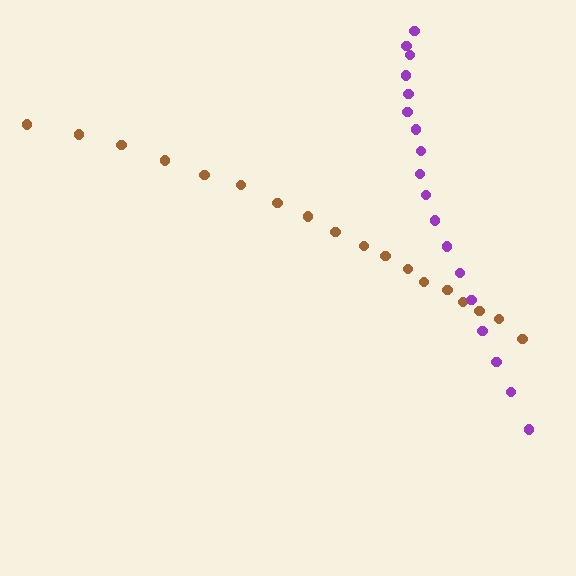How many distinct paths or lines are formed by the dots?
There are 2 distinct paths.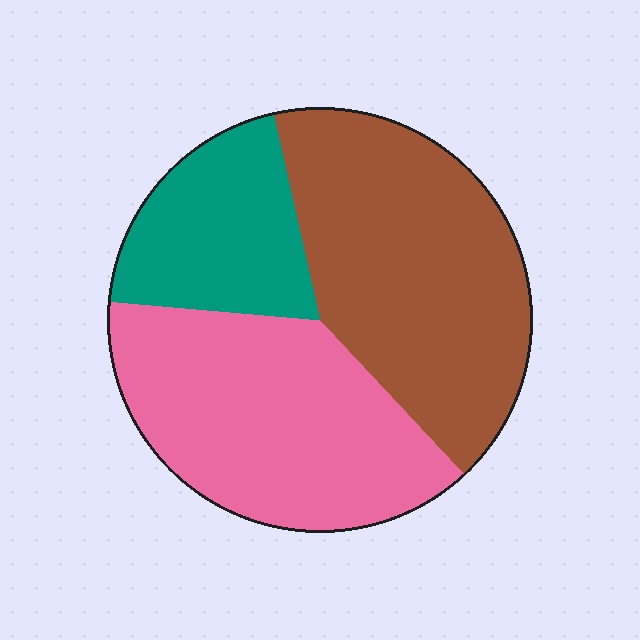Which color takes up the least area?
Teal, at roughly 20%.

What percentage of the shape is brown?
Brown covers around 40% of the shape.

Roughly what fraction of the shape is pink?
Pink covers around 40% of the shape.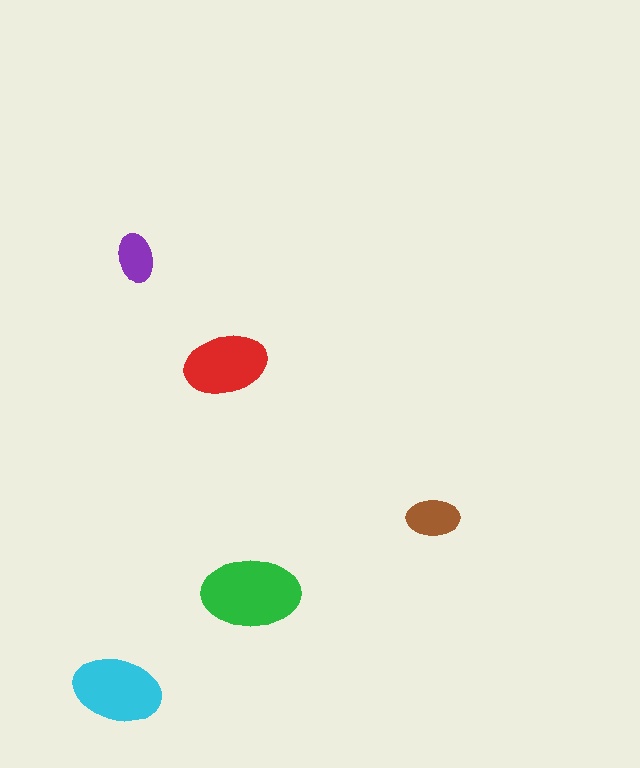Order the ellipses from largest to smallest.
the green one, the cyan one, the red one, the brown one, the purple one.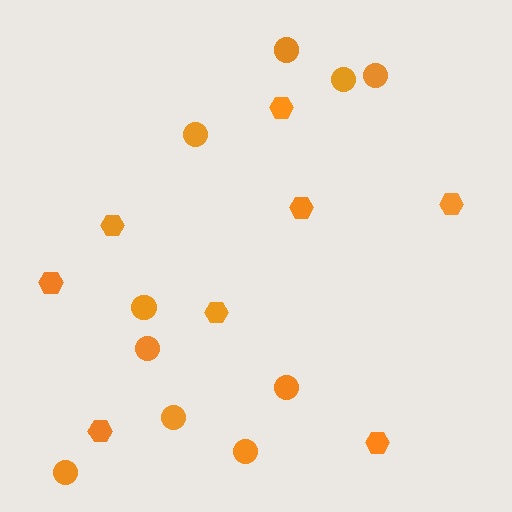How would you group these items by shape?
There are 2 groups: one group of circles (10) and one group of hexagons (8).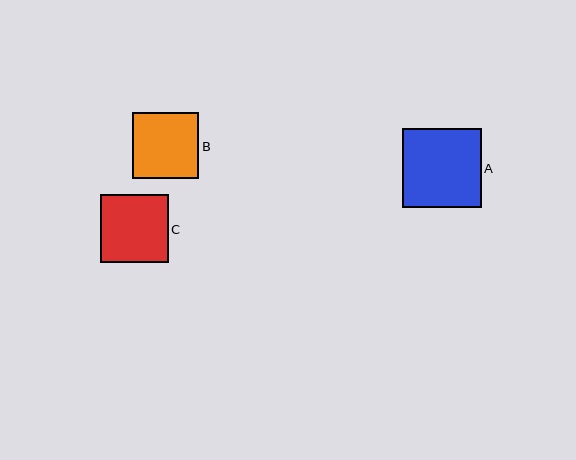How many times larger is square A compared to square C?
Square A is approximately 1.2 times the size of square C.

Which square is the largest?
Square A is the largest with a size of approximately 79 pixels.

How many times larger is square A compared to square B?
Square A is approximately 1.2 times the size of square B.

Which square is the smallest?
Square B is the smallest with a size of approximately 66 pixels.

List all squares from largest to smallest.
From largest to smallest: A, C, B.